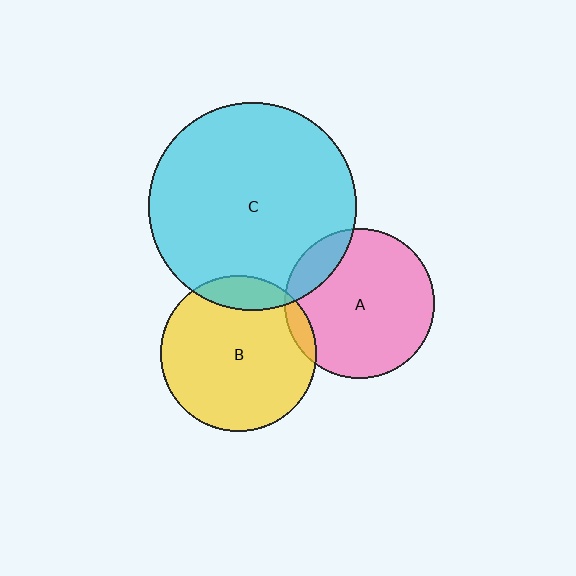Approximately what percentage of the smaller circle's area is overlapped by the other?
Approximately 15%.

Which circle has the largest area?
Circle C (cyan).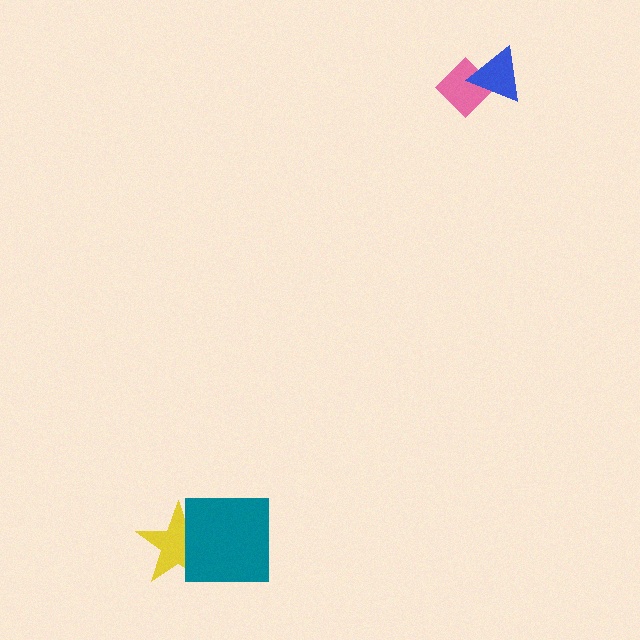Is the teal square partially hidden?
No, no other shape covers it.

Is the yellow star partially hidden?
Yes, it is partially covered by another shape.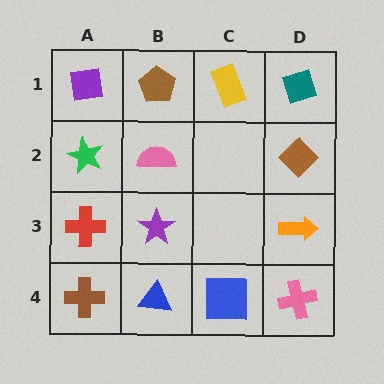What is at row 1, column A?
A purple square.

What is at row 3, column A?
A red cross.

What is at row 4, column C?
A blue square.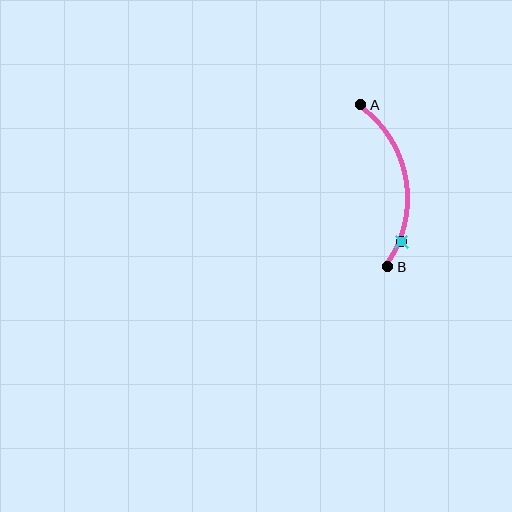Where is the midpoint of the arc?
The arc midpoint is the point on the curve farthest from the straight line joining A and B. It sits to the right of that line.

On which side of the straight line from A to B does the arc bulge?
The arc bulges to the right of the straight line connecting A and B.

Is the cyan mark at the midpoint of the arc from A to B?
No. The cyan mark lies on the arc but is closer to endpoint B. The arc midpoint would be at the point on the curve equidistant along the arc from both A and B.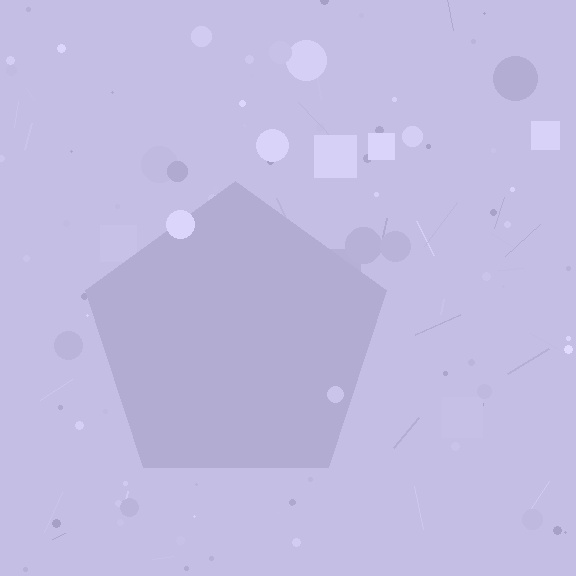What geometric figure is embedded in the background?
A pentagon is embedded in the background.